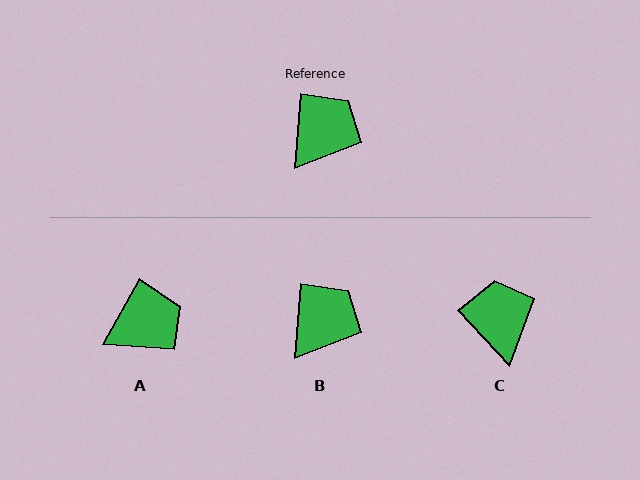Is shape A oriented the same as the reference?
No, it is off by about 25 degrees.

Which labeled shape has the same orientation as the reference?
B.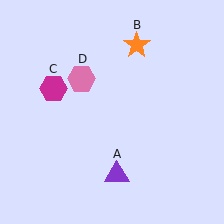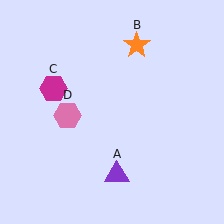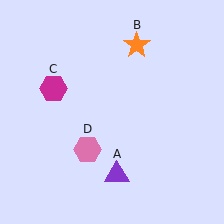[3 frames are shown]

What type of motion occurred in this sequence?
The pink hexagon (object D) rotated counterclockwise around the center of the scene.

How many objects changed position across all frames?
1 object changed position: pink hexagon (object D).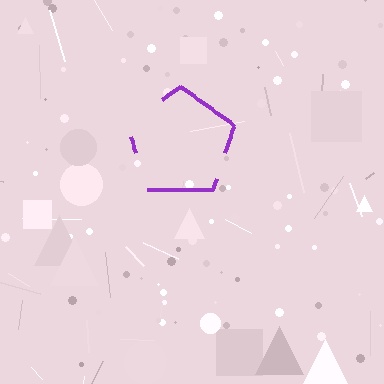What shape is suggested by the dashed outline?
The dashed outline suggests a pentagon.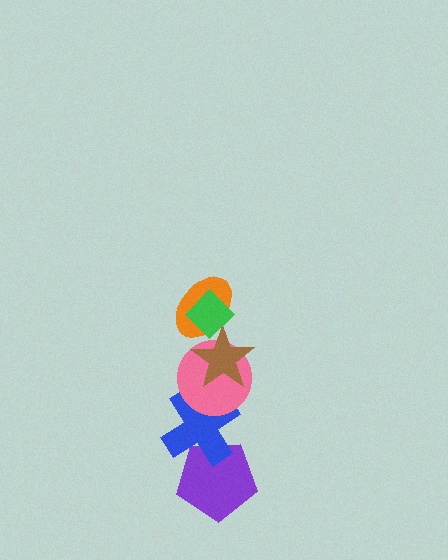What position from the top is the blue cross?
The blue cross is 5th from the top.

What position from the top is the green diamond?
The green diamond is 1st from the top.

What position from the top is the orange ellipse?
The orange ellipse is 2nd from the top.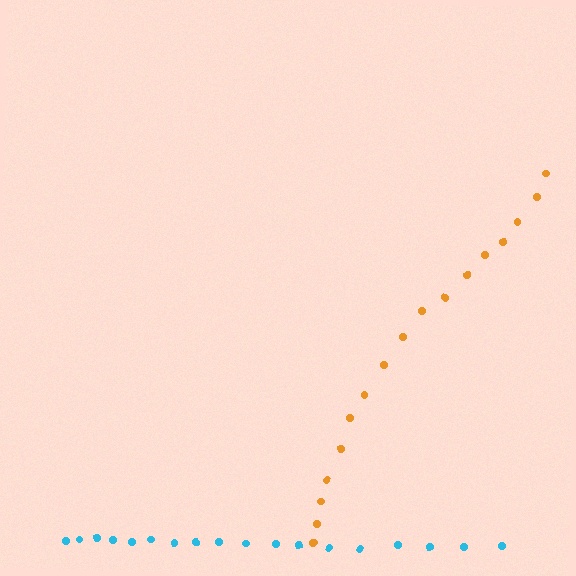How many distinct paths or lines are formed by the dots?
There are 2 distinct paths.